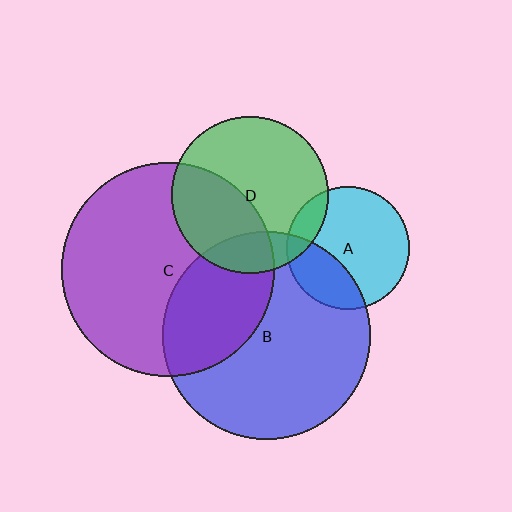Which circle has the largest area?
Circle C (purple).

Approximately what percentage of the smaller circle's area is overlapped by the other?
Approximately 15%.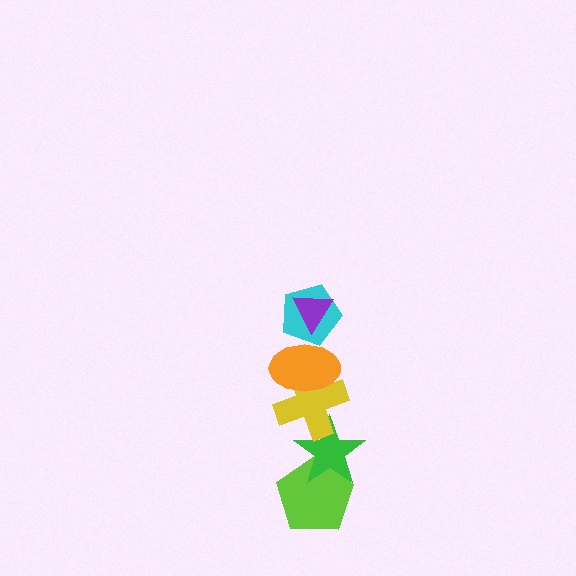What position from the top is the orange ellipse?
The orange ellipse is 3rd from the top.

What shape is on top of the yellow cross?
The orange ellipse is on top of the yellow cross.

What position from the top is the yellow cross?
The yellow cross is 4th from the top.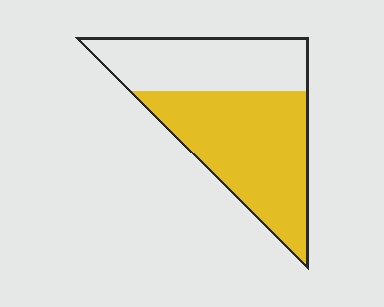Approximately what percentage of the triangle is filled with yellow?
Approximately 60%.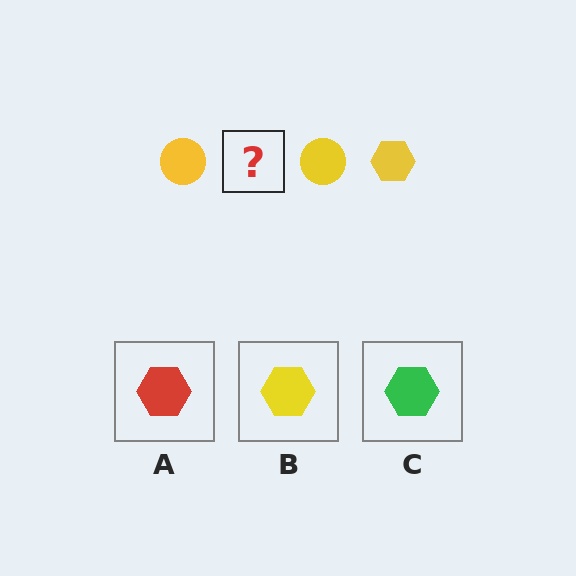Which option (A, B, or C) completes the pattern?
B.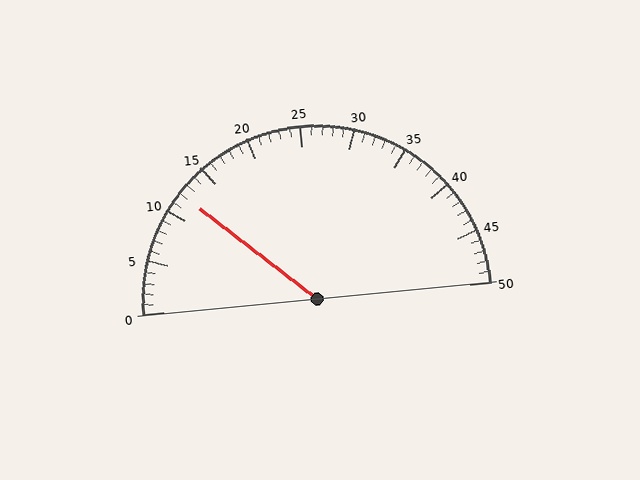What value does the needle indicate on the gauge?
The needle indicates approximately 12.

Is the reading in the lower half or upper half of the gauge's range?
The reading is in the lower half of the range (0 to 50).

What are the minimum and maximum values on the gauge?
The gauge ranges from 0 to 50.